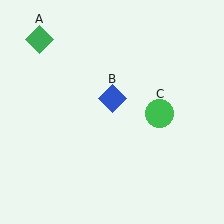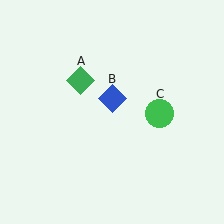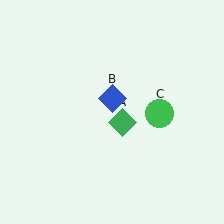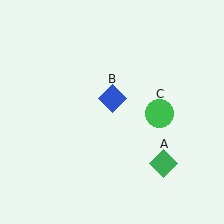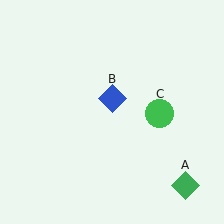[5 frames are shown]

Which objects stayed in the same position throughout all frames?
Blue diamond (object B) and green circle (object C) remained stationary.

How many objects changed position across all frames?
1 object changed position: green diamond (object A).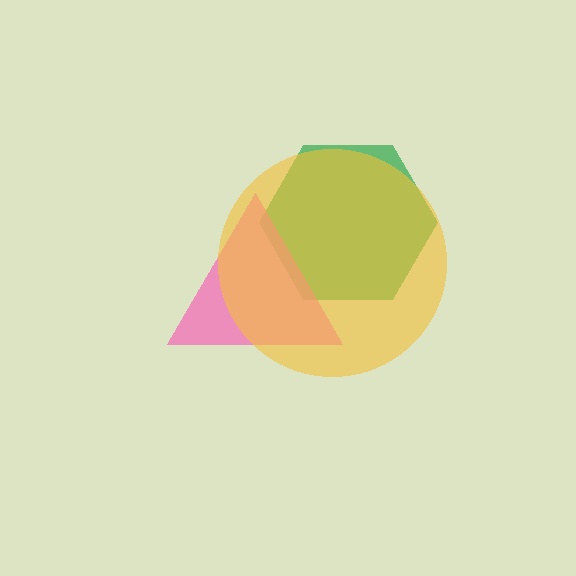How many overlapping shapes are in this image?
There are 3 overlapping shapes in the image.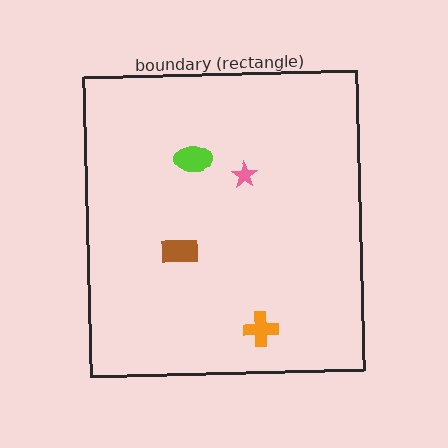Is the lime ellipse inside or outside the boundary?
Inside.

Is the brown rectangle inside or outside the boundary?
Inside.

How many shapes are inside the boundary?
4 inside, 0 outside.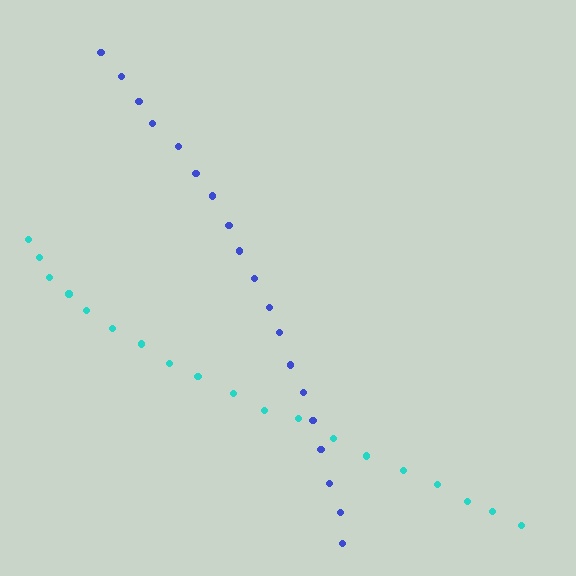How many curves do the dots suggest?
There are 2 distinct paths.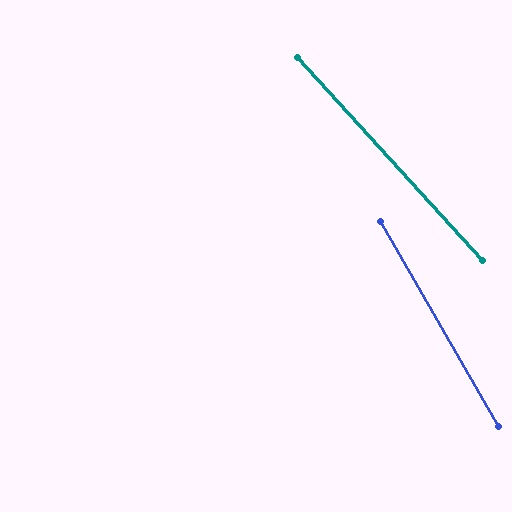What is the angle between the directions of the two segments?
Approximately 13 degrees.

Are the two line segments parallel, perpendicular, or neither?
Neither parallel nor perpendicular — they differ by about 13°.